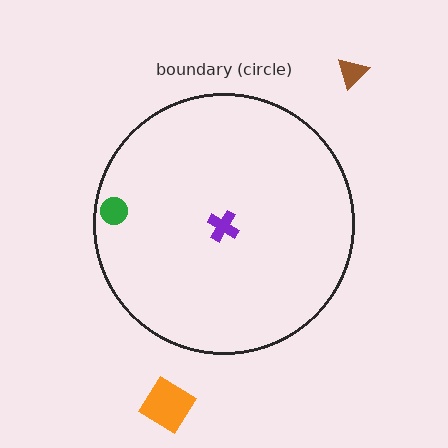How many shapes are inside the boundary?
2 inside, 2 outside.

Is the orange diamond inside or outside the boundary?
Outside.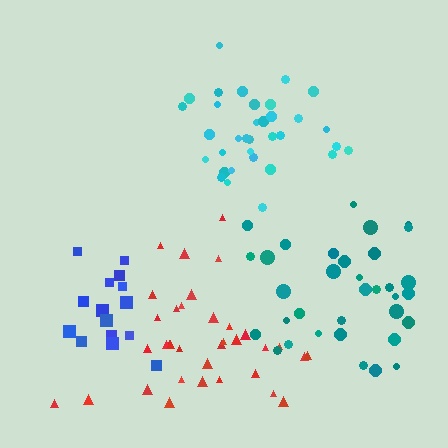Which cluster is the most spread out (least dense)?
Teal.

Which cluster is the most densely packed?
Cyan.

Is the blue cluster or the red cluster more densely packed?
Blue.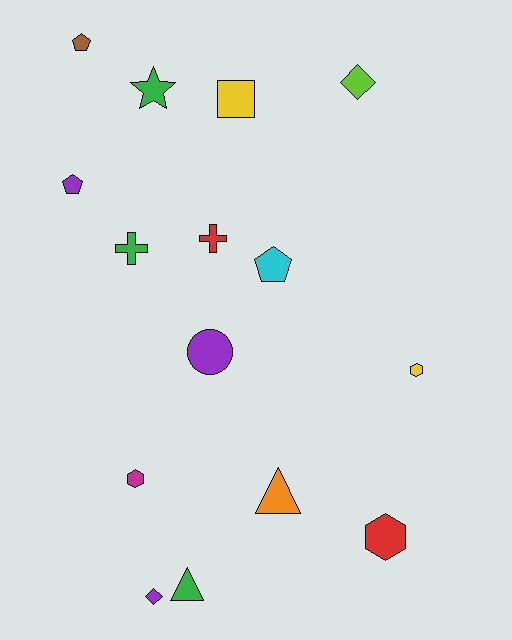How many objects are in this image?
There are 15 objects.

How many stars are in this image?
There is 1 star.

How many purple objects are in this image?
There are 3 purple objects.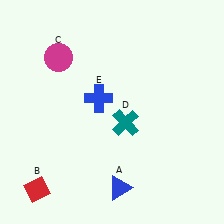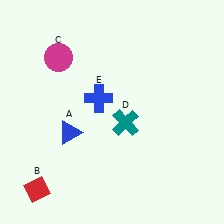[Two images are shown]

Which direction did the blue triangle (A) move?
The blue triangle (A) moved up.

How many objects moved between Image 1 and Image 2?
1 object moved between the two images.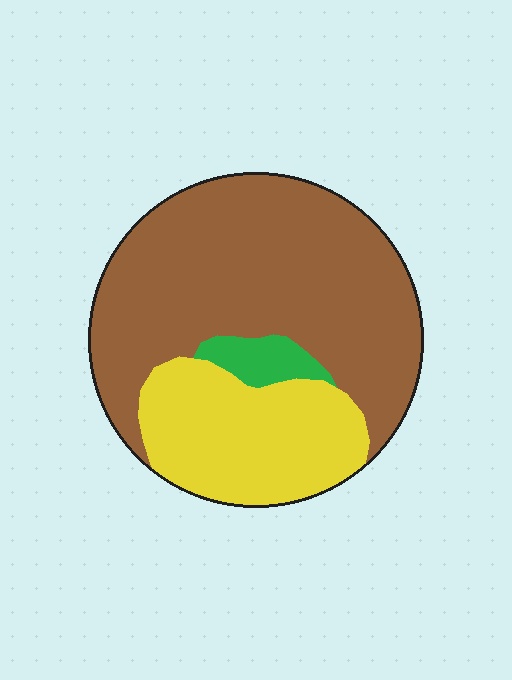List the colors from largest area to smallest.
From largest to smallest: brown, yellow, green.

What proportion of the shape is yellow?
Yellow covers 30% of the shape.